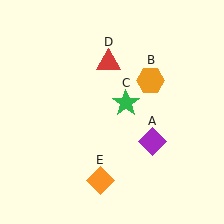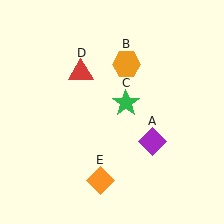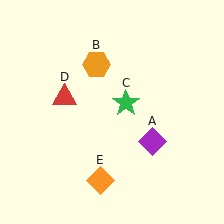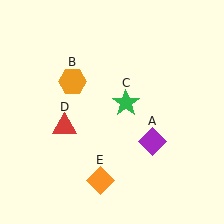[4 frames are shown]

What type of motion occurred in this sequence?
The orange hexagon (object B), red triangle (object D) rotated counterclockwise around the center of the scene.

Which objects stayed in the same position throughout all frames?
Purple diamond (object A) and green star (object C) and orange diamond (object E) remained stationary.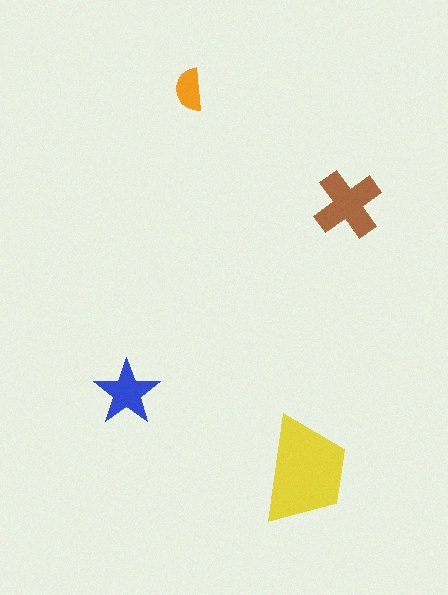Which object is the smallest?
The orange semicircle.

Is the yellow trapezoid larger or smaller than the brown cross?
Larger.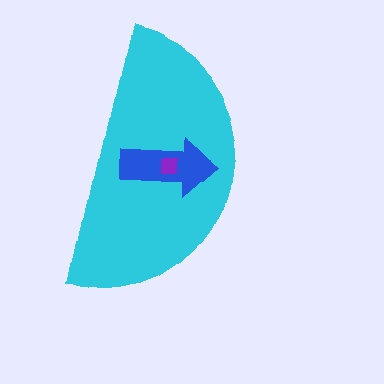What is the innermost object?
The purple square.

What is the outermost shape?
The cyan semicircle.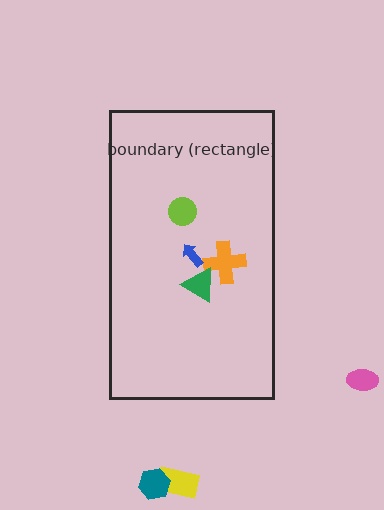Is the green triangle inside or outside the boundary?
Inside.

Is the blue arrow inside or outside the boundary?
Inside.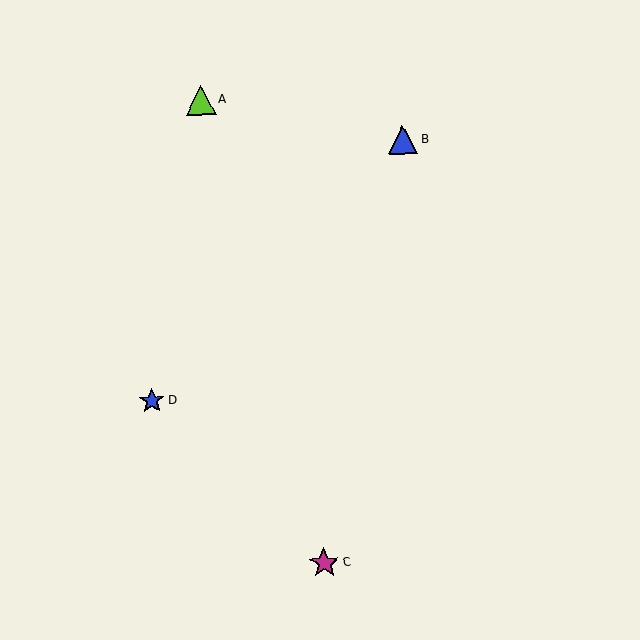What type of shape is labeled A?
Shape A is a lime triangle.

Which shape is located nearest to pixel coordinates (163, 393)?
The blue star (labeled D) at (152, 401) is nearest to that location.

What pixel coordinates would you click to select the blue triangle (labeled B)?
Click at (403, 139) to select the blue triangle B.